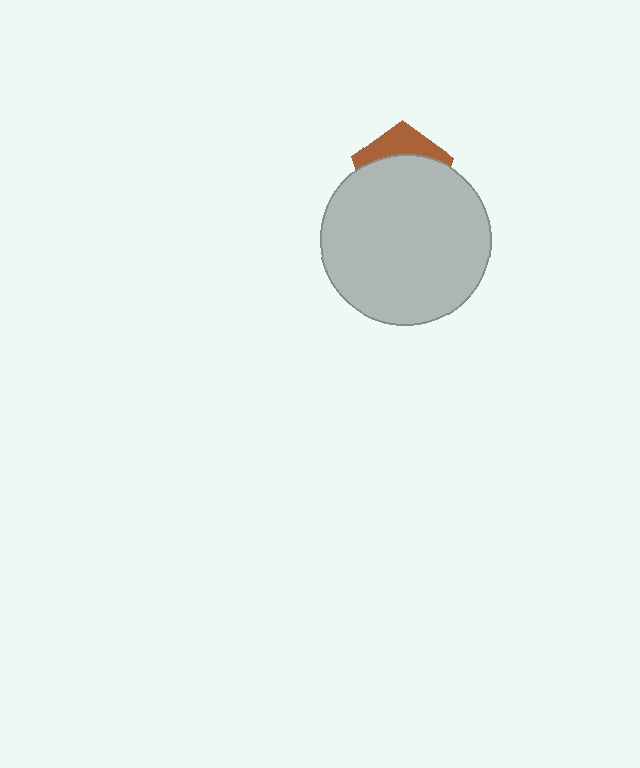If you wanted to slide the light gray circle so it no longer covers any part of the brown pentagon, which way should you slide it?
Slide it down — that is the most direct way to separate the two shapes.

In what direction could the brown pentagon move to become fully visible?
The brown pentagon could move up. That would shift it out from behind the light gray circle entirely.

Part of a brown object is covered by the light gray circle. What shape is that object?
It is a pentagon.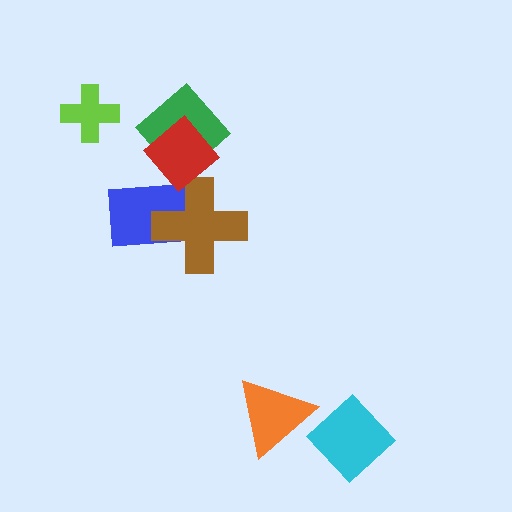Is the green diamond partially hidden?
Yes, it is partially covered by another shape.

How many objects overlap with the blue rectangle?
2 objects overlap with the blue rectangle.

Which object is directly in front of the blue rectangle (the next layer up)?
The brown cross is directly in front of the blue rectangle.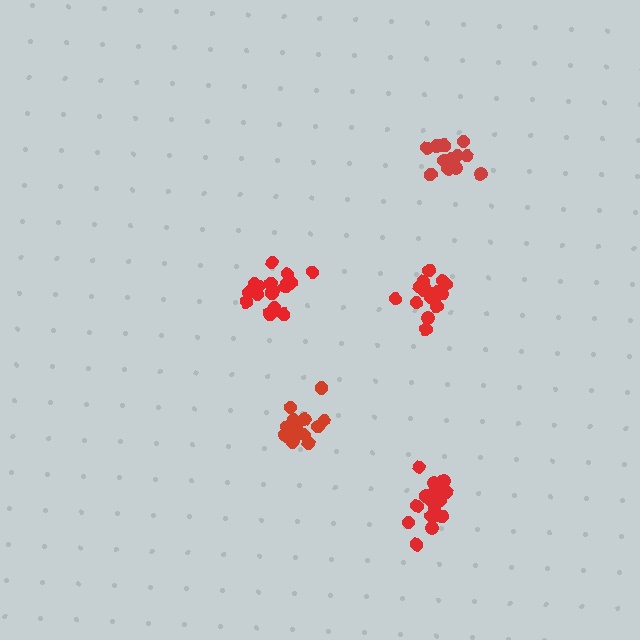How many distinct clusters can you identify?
There are 5 distinct clusters.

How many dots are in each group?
Group 1: 17 dots, Group 2: 15 dots, Group 3: 17 dots, Group 4: 20 dots, Group 5: 18 dots (87 total).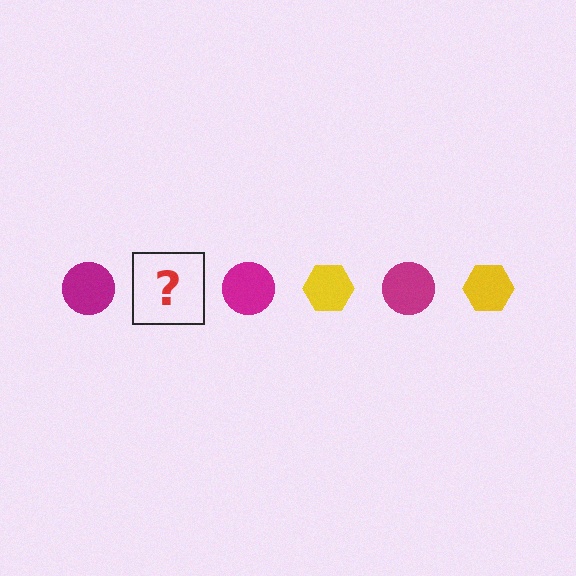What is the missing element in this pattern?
The missing element is a yellow hexagon.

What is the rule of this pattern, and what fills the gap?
The rule is that the pattern alternates between magenta circle and yellow hexagon. The gap should be filled with a yellow hexagon.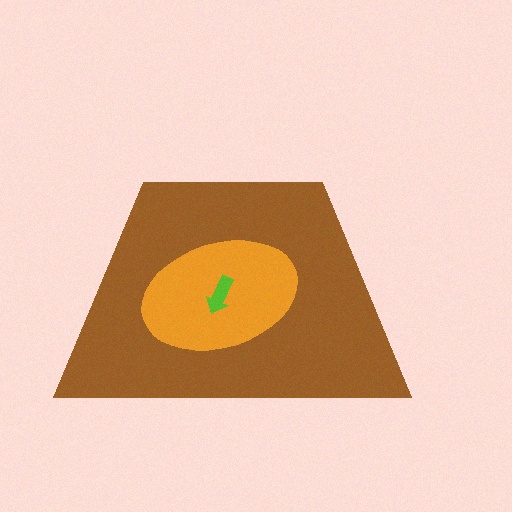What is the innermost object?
The lime arrow.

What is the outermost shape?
The brown trapezoid.